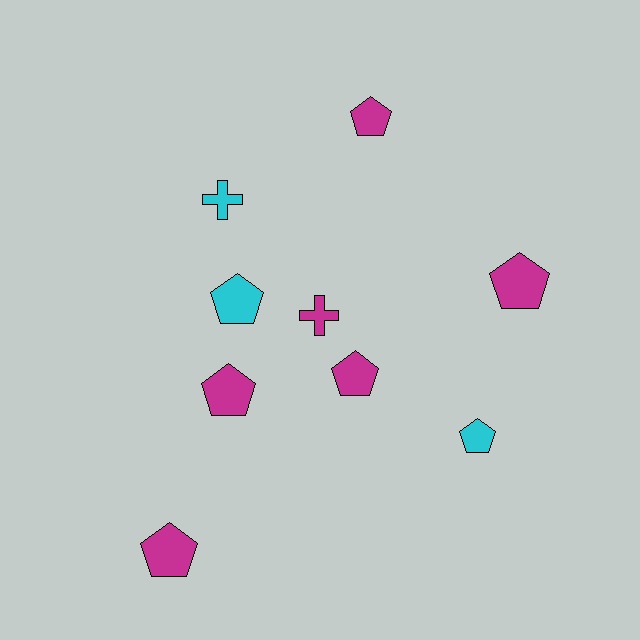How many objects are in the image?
There are 9 objects.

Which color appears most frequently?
Magenta, with 6 objects.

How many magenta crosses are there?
There is 1 magenta cross.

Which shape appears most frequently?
Pentagon, with 7 objects.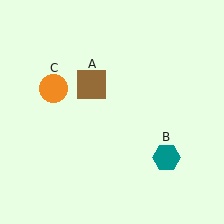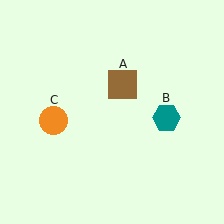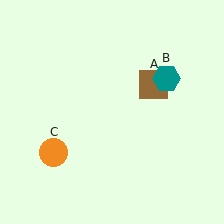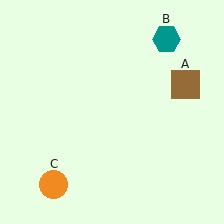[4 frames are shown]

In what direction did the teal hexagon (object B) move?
The teal hexagon (object B) moved up.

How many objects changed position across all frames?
3 objects changed position: brown square (object A), teal hexagon (object B), orange circle (object C).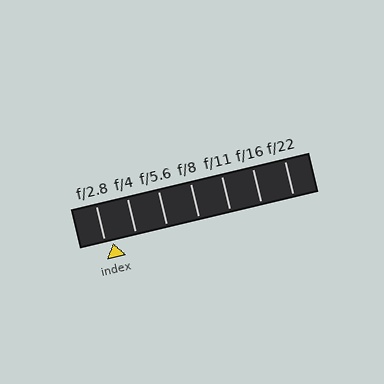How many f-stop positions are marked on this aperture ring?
There are 7 f-stop positions marked.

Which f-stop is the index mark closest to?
The index mark is closest to f/2.8.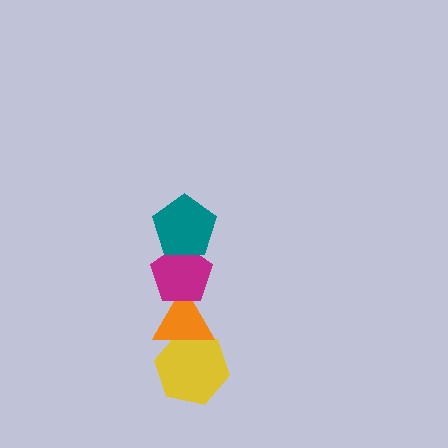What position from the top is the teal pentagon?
The teal pentagon is 1st from the top.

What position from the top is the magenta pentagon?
The magenta pentagon is 2nd from the top.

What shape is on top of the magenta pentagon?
The teal pentagon is on top of the magenta pentagon.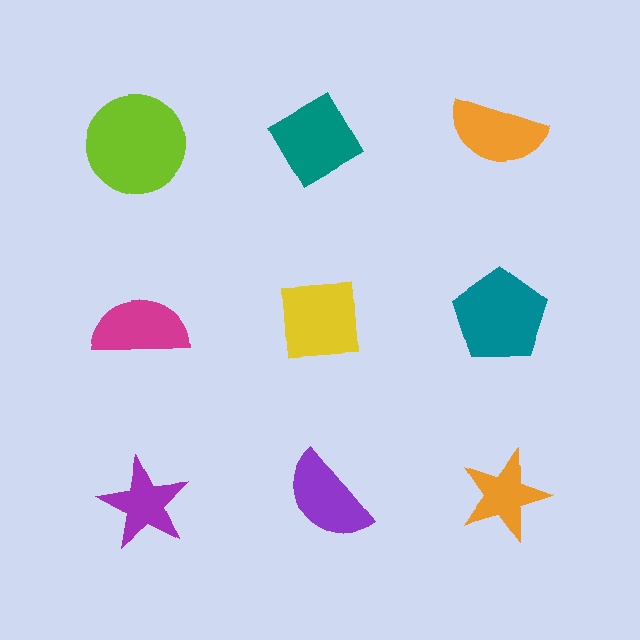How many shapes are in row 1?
3 shapes.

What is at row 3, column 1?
A purple star.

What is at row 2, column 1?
A magenta semicircle.